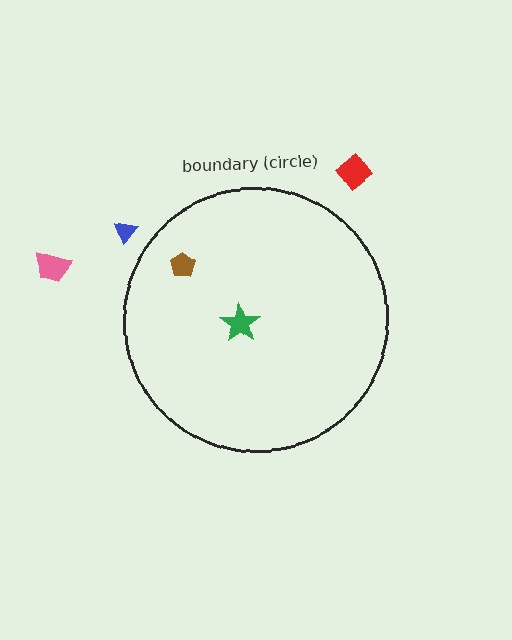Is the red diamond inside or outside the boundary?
Outside.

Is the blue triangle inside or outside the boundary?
Outside.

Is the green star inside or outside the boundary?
Inside.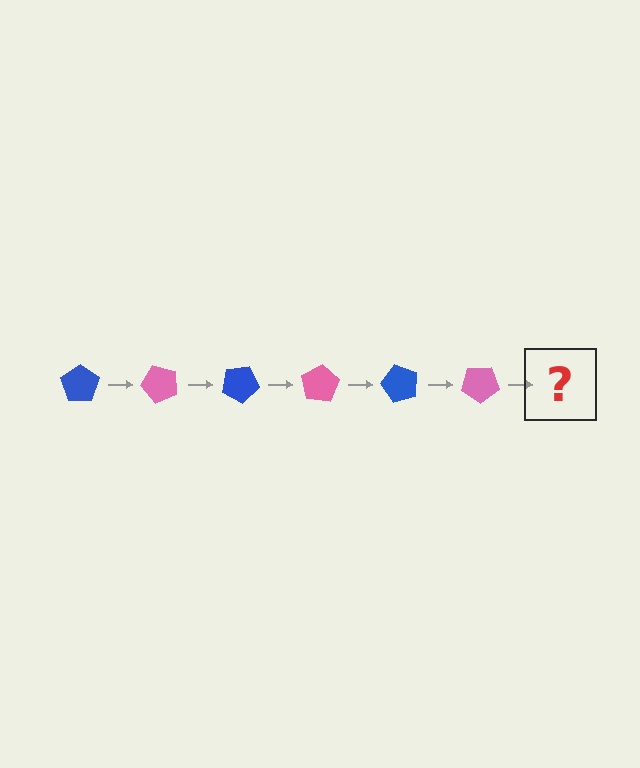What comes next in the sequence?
The next element should be a blue pentagon, rotated 300 degrees from the start.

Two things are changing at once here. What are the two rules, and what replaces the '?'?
The two rules are that it rotates 50 degrees each step and the color cycles through blue and pink. The '?' should be a blue pentagon, rotated 300 degrees from the start.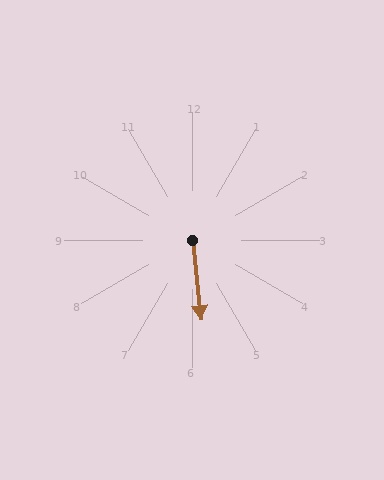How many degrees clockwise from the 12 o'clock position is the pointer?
Approximately 174 degrees.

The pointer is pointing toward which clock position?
Roughly 6 o'clock.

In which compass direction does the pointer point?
South.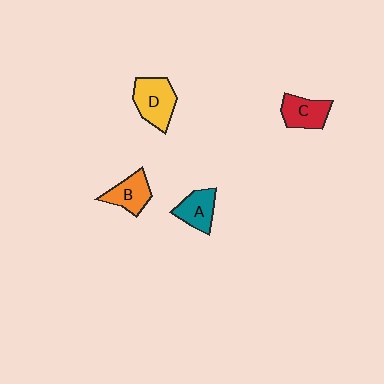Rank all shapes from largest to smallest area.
From largest to smallest: D (yellow), C (red), B (orange), A (teal).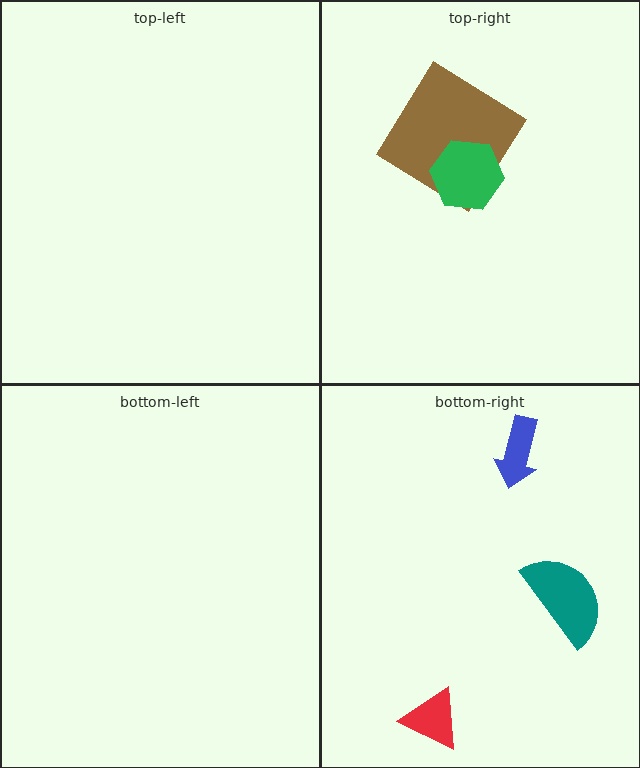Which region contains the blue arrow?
The bottom-right region.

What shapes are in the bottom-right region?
The red triangle, the teal semicircle, the blue arrow.